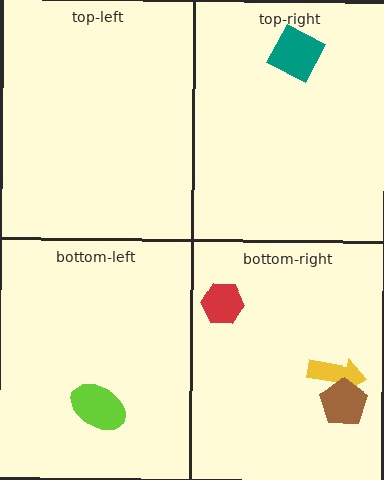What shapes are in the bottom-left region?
The lime ellipse.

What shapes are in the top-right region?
The teal diamond.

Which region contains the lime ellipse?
The bottom-left region.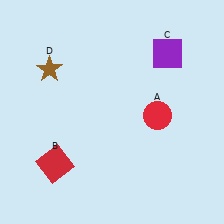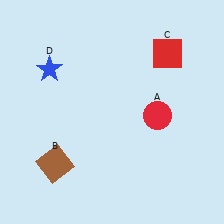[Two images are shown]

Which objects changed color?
B changed from red to brown. C changed from purple to red. D changed from brown to blue.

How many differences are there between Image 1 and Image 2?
There are 3 differences between the two images.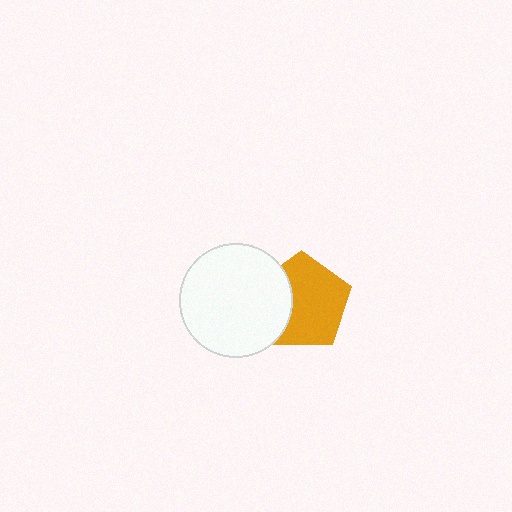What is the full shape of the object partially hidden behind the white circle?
The partially hidden object is an orange pentagon.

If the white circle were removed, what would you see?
You would see the complete orange pentagon.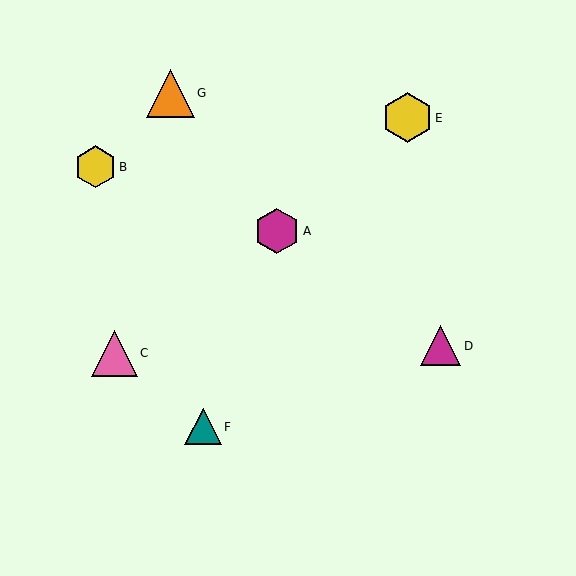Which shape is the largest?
The yellow hexagon (labeled E) is the largest.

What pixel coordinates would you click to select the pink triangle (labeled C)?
Click at (114, 353) to select the pink triangle C.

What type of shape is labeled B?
Shape B is a yellow hexagon.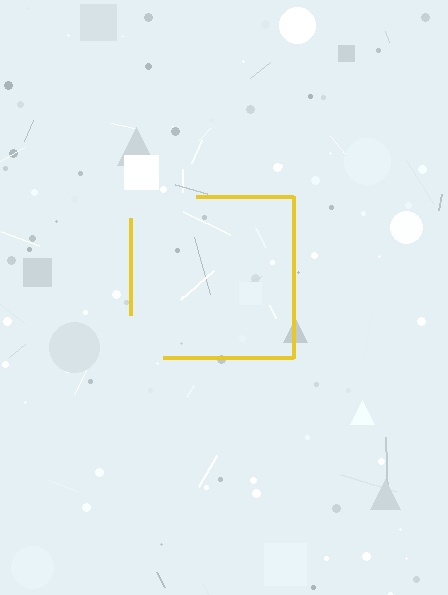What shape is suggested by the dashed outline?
The dashed outline suggests a square.